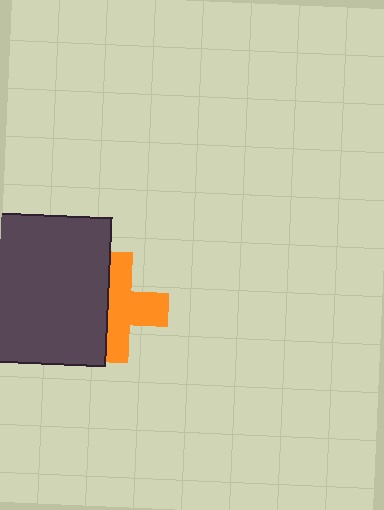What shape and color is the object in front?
The object in front is a dark gray square.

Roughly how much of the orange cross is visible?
About half of it is visible (roughly 59%).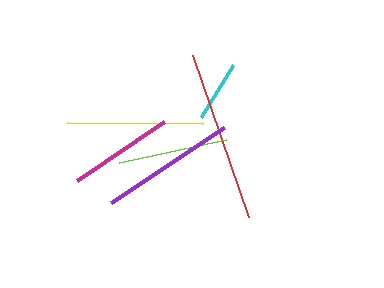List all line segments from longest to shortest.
From longest to shortest: red, yellow, purple, lime, magenta, cyan.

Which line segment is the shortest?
The cyan line is the shortest at approximately 61 pixels.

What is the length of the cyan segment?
The cyan segment is approximately 61 pixels long.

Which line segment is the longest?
The red line is the longest at approximately 172 pixels.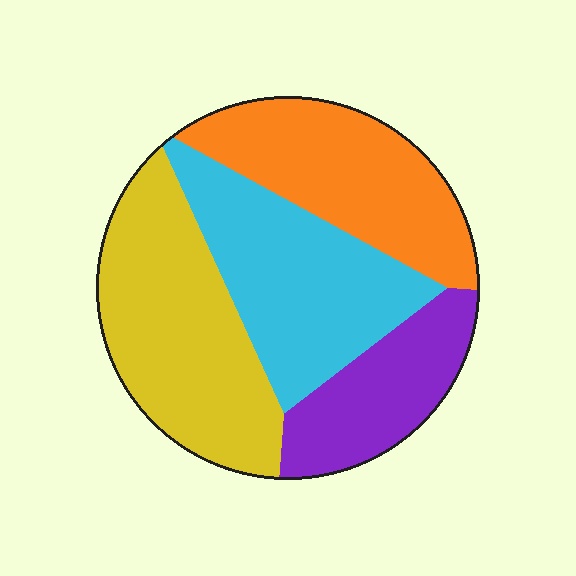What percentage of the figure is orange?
Orange takes up about one quarter (1/4) of the figure.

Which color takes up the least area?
Purple, at roughly 15%.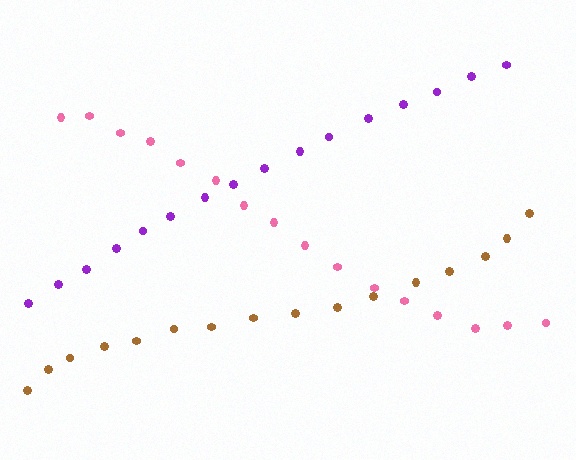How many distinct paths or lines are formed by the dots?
There are 3 distinct paths.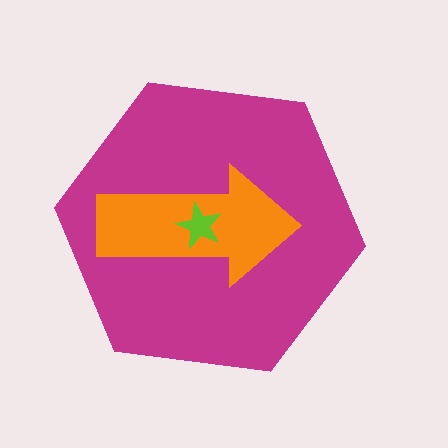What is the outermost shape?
The magenta hexagon.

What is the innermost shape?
The lime star.